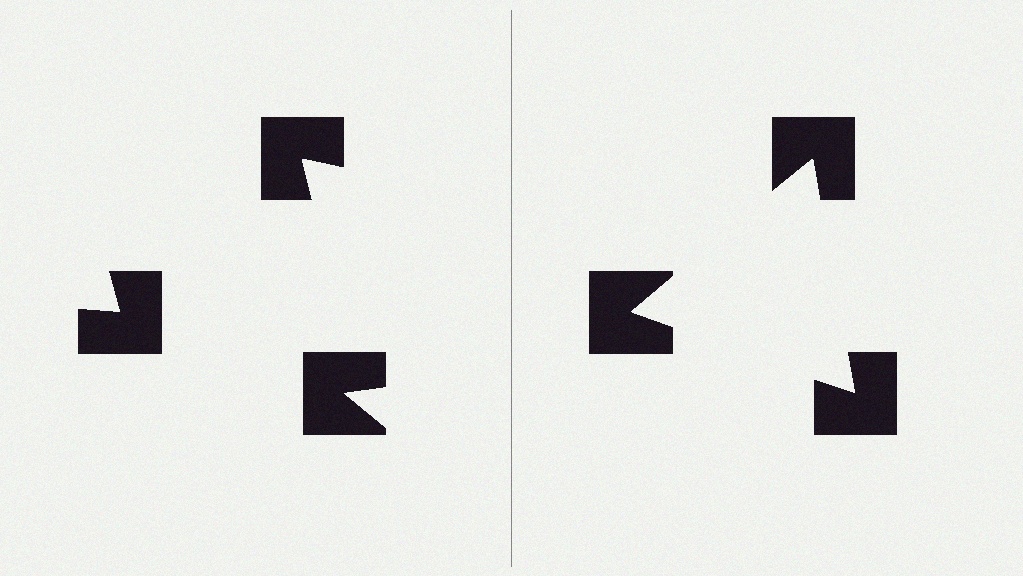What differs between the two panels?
The notched squares are positioned identically on both sides; only the wedge orientations differ. On the right they align to a triangle; on the left they are misaligned.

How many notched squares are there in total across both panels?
6 — 3 on each side.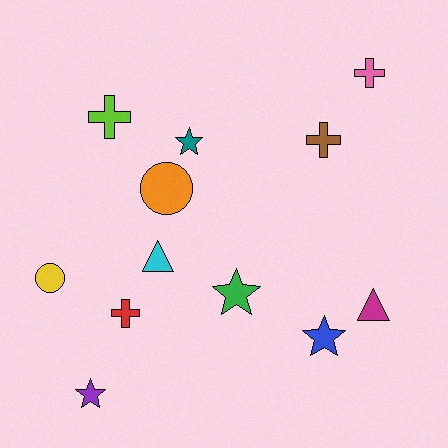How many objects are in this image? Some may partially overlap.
There are 12 objects.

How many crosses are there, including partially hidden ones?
There are 4 crosses.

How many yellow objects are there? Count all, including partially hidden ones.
There is 1 yellow object.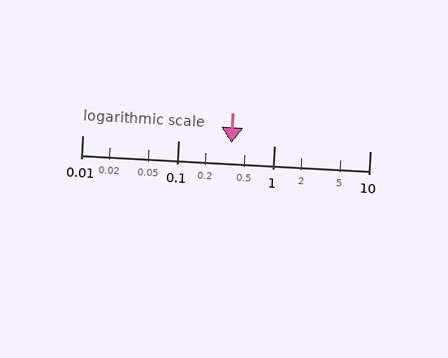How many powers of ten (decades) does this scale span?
The scale spans 3 decades, from 0.01 to 10.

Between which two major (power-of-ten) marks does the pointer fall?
The pointer is between 0.1 and 1.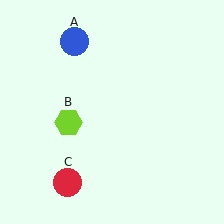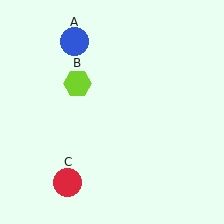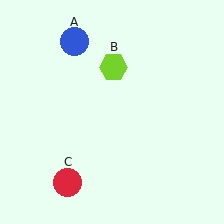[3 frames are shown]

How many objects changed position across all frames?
1 object changed position: lime hexagon (object B).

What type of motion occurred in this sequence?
The lime hexagon (object B) rotated clockwise around the center of the scene.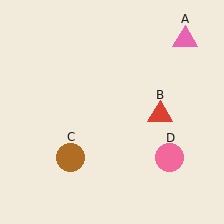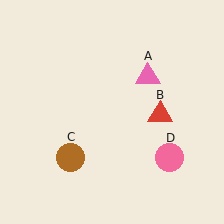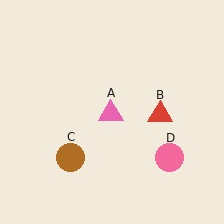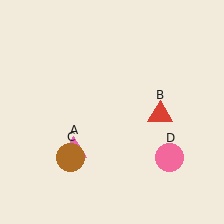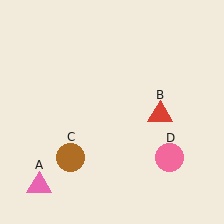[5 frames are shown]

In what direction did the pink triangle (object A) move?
The pink triangle (object A) moved down and to the left.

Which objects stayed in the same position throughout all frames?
Red triangle (object B) and brown circle (object C) and pink circle (object D) remained stationary.